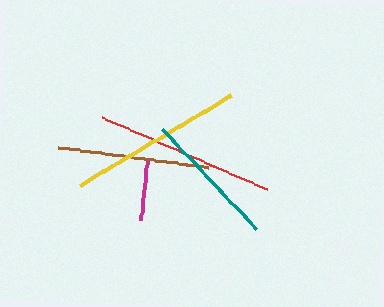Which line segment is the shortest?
The magenta line is the shortest at approximately 60 pixels.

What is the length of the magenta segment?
The magenta segment is approximately 60 pixels long.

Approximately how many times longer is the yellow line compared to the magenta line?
The yellow line is approximately 2.9 times the length of the magenta line.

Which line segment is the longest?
The red line is the longest at approximately 180 pixels.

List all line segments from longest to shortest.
From longest to shortest: red, yellow, brown, teal, magenta.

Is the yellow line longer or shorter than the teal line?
The yellow line is longer than the teal line.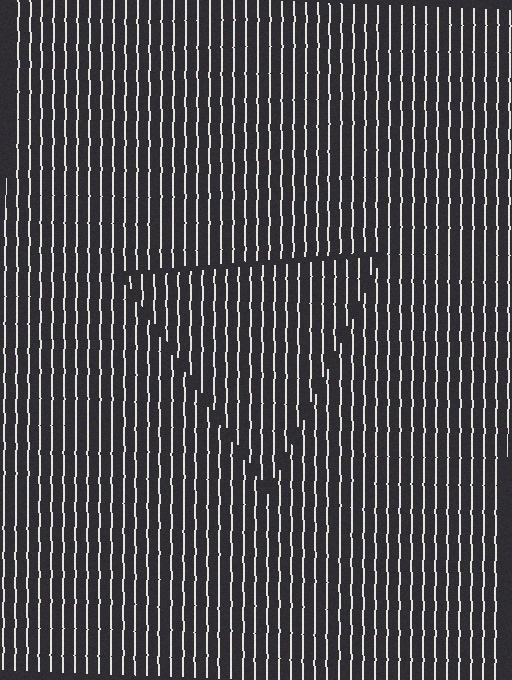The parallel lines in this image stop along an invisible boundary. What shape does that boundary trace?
An illusory triangle. The interior of the shape contains the same grating, shifted by half a period — the contour is defined by the phase discontinuity where line-ends from the inner and outer gratings abut.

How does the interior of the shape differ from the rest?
The interior of the shape contains the same grating, shifted by half a period — the contour is defined by the phase discontinuity where line-ends from the inner and outer gratings abut.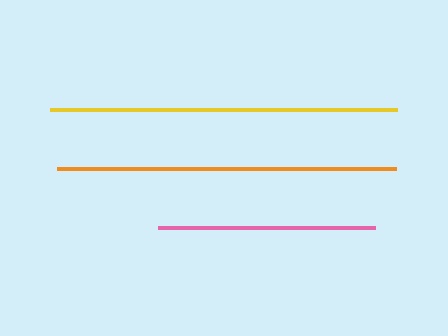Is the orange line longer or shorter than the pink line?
The orange line is longer than the pink line.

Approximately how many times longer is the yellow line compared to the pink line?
The yellow line is approximately 1.6 times the length of the pink line.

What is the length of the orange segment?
The orange segment is approximately 339 pixels long.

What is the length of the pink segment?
The pink segment is approximately 218 pixels long.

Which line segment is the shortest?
The pink line is the shortest at approximately 218 pixels.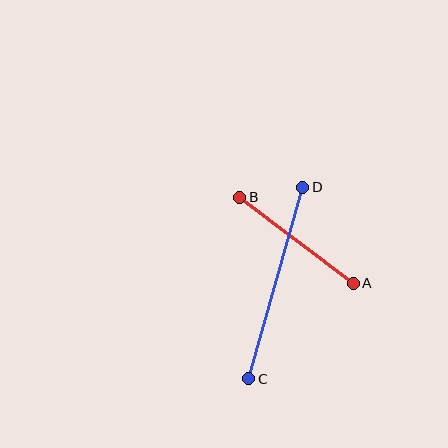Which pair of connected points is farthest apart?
Points C and D are farthest apart.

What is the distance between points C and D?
The distance is approximately 199 pixels.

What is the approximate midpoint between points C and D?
The midpoint is at approximately (276, 283) pixels.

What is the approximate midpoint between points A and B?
The midpoint is at approximately (297, 240) pixels.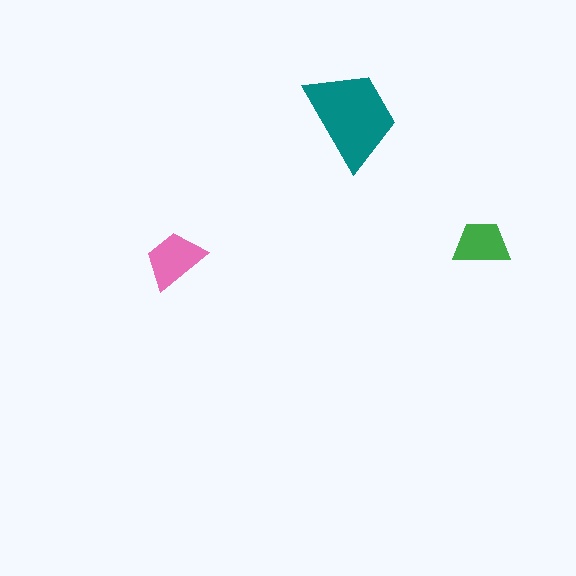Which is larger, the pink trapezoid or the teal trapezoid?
The teal one.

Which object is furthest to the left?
The pink trapezoid is leftmost.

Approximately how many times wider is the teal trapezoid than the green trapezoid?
About 2 times wider.